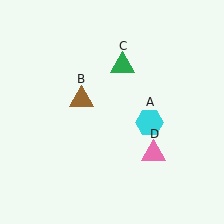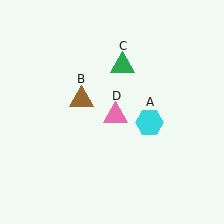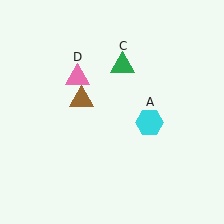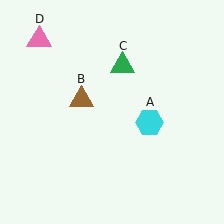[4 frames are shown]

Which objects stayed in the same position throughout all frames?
Cyan hexagon (object A) and brown triangle (object B) and green triangle (object C) remained stationary.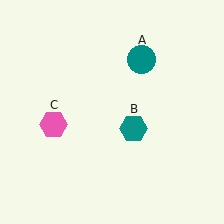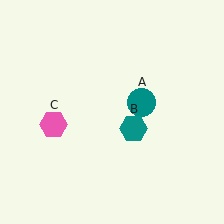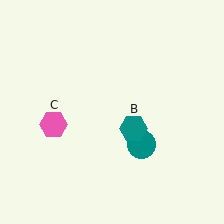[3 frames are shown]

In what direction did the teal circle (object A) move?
The teal circle (object A) moved down.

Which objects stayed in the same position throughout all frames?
Teal hexagon (object B) and pink hexagon (object C) remained stationary.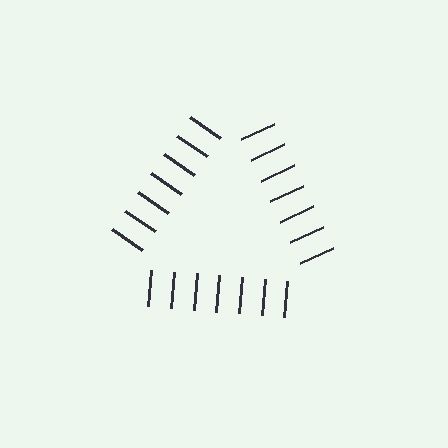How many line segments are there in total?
21 — 7 along each of the 3 edges.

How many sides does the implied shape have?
3 sides — the line-ends trace a triangle.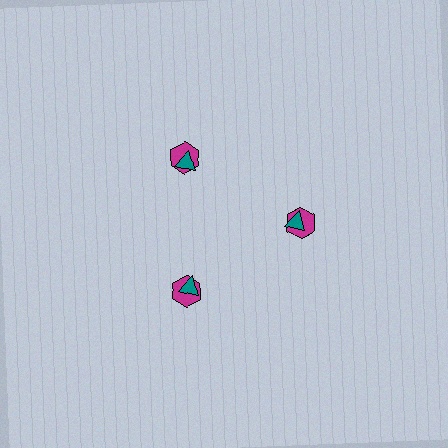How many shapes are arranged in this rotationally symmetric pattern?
There are 6 shapes, arranged in 3 groups of 2.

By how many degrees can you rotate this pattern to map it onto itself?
The pattern maps onto itself every 120 degrees of rotation.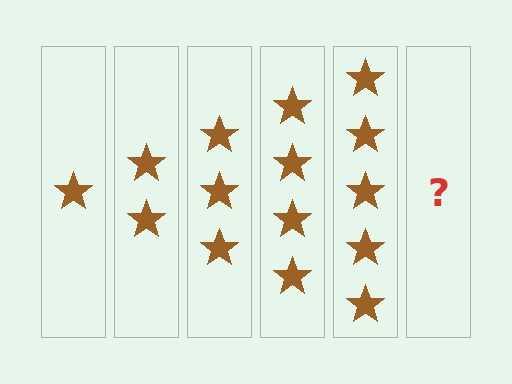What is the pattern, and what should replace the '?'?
The pattern is that each step adds one more star. The '?' should be 6 stars.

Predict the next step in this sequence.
The next step is 6 stars.